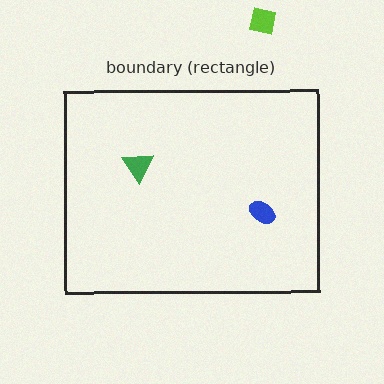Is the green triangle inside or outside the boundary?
Inside.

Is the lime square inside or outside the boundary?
Outside.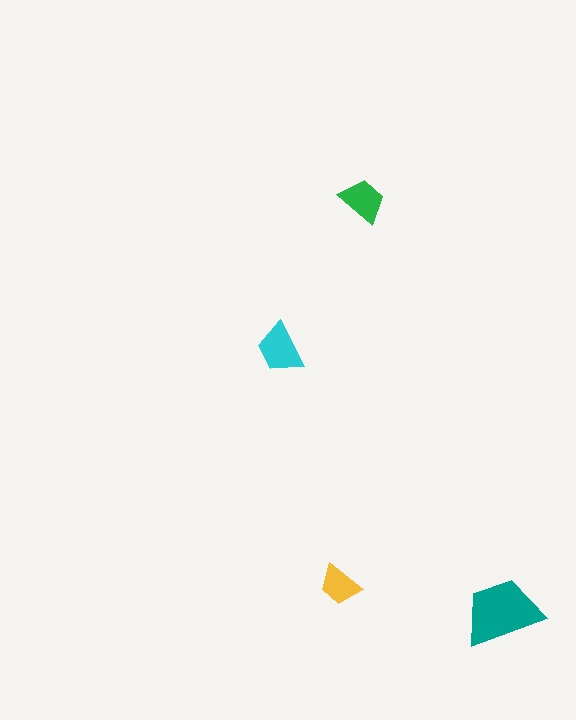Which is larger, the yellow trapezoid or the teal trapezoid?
The teal one.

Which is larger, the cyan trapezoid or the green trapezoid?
The cyan one.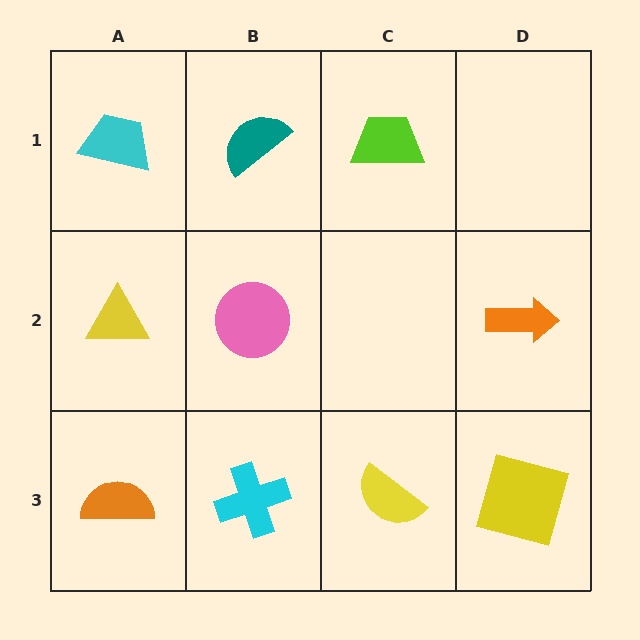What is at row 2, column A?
A yellow triangle.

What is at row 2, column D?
An orange arrow.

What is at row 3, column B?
A cyan cross.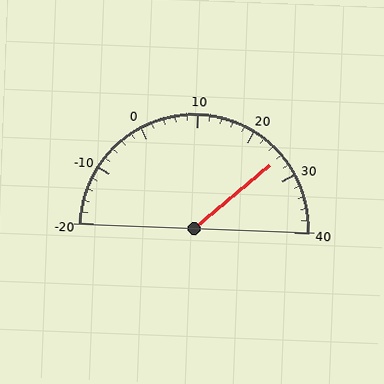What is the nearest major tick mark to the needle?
The nearest major tick mark is 30.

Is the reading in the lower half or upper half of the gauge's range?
The reading is in the upper half of the range (-20 to 40).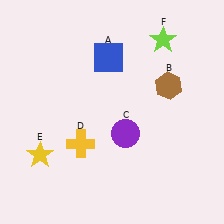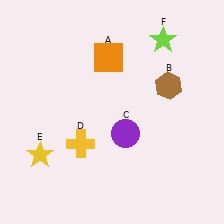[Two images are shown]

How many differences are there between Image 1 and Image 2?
There is 1 difference between the two images.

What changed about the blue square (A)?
In Image 1, A is blue. In Image 2, it changed to orange.